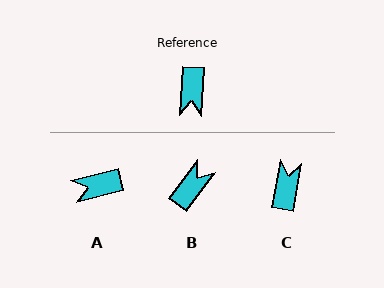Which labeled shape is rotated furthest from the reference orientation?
C, about 173 degrees away.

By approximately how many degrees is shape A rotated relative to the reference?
Approximately 73 degrees clockwise.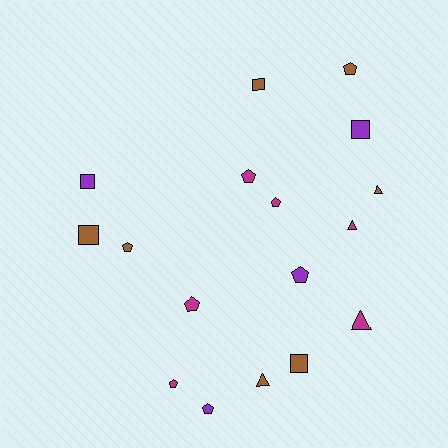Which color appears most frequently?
Brown, with 7 objects.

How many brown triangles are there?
There are 2 brown triangles.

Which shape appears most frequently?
Pentagon, with 8 objects.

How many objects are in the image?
There are 17 objects.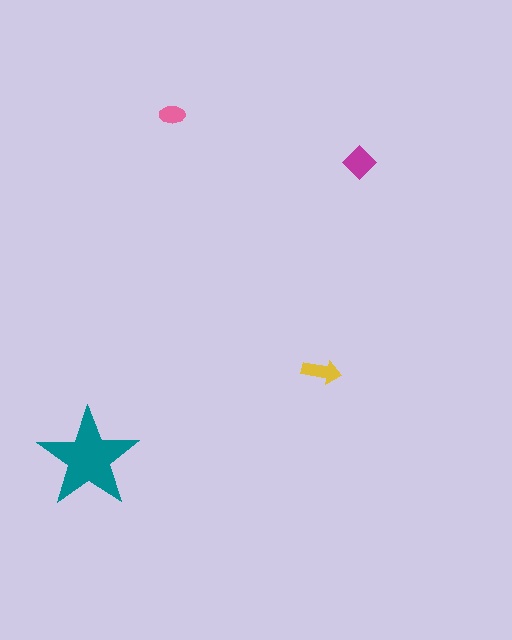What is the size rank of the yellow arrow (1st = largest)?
3rd.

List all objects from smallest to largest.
The pink ellipse, the yellow arrow, the magenta diamond, the teal star.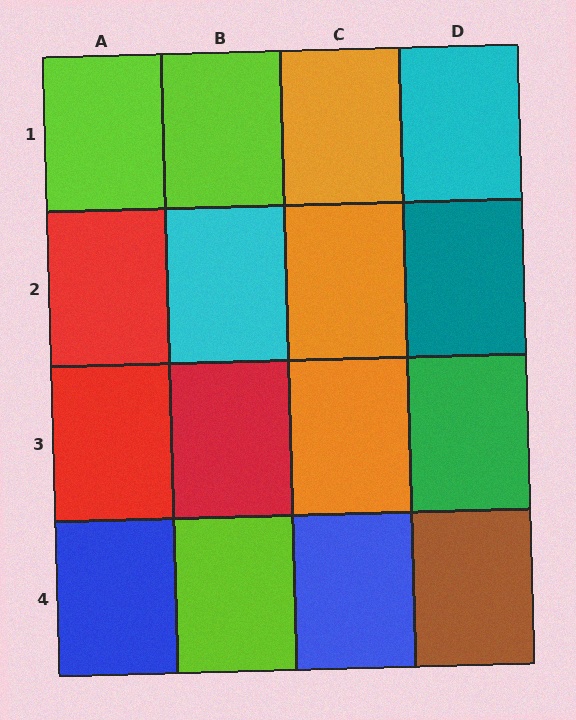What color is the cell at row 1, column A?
Lime.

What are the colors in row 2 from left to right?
Red, cyan, orange, teal.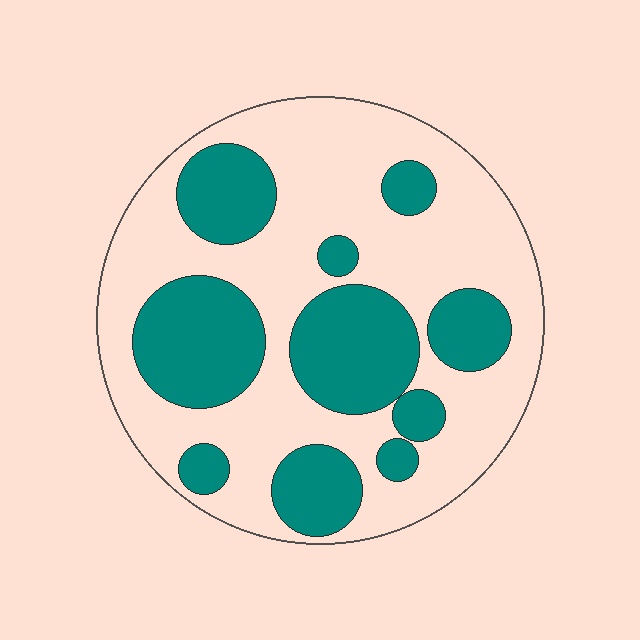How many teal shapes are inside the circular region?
10.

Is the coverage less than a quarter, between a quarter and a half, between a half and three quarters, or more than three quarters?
Between a quarter and a half.